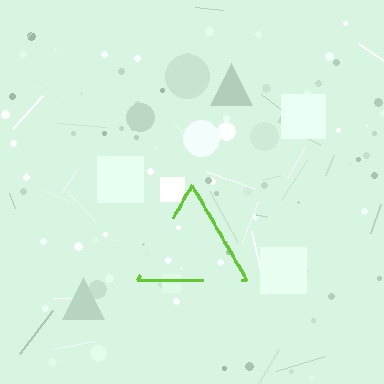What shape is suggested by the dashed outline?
The dashed outline suggests a triangle.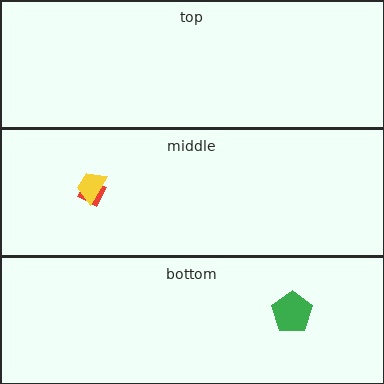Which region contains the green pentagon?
The bottom region.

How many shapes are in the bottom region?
1.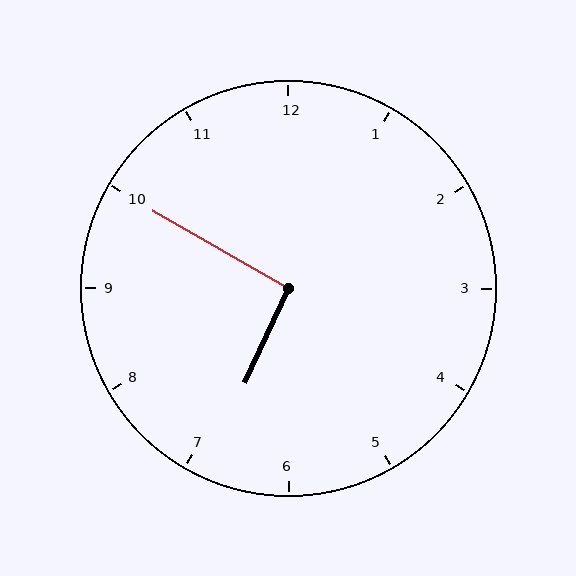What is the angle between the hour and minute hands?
Approximately 95 degrees.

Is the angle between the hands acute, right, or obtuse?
It is right.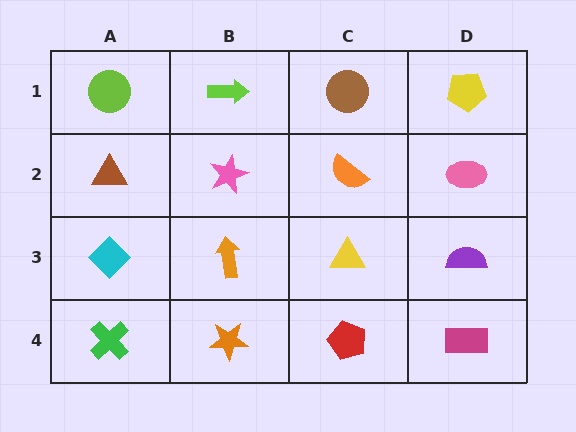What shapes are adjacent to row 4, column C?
A yellow triangle (row 3, column C), an orange star (row 4, column B), a magenta rectangle (row 4, column D).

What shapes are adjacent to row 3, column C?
An orange semicircle (row 2, column C), a red pentagon (row 4, column C), an orange arrow (row 3, column B), a purple semicircle (row 3, column D).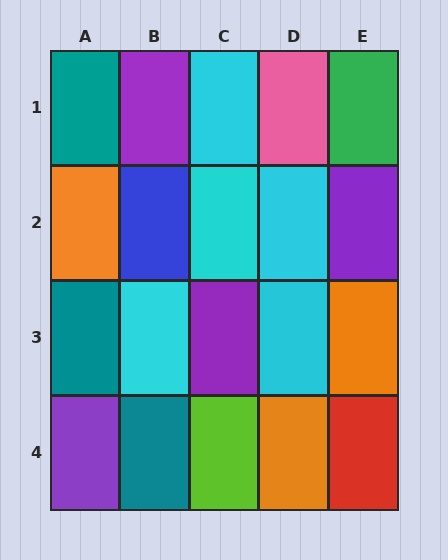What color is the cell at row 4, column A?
Purple.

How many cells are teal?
3 cells are teal.